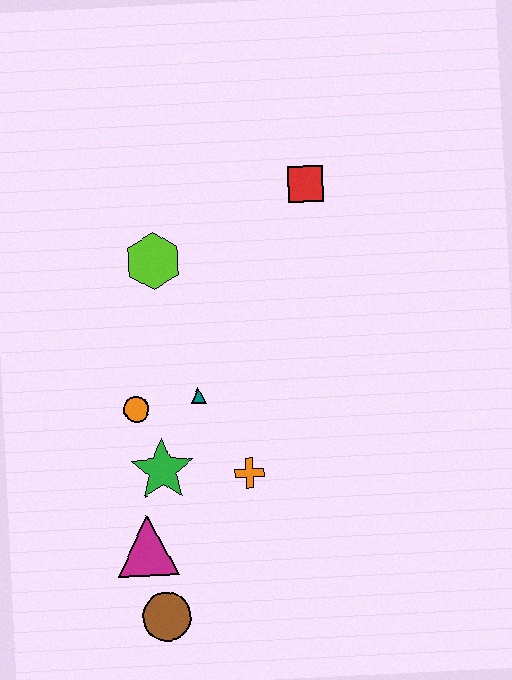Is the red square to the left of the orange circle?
No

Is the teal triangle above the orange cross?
Yes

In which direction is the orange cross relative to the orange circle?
The orange cross is to the right of the orange circle.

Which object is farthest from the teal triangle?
The red square is farthest from the teal triangle.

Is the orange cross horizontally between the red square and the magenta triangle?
Yes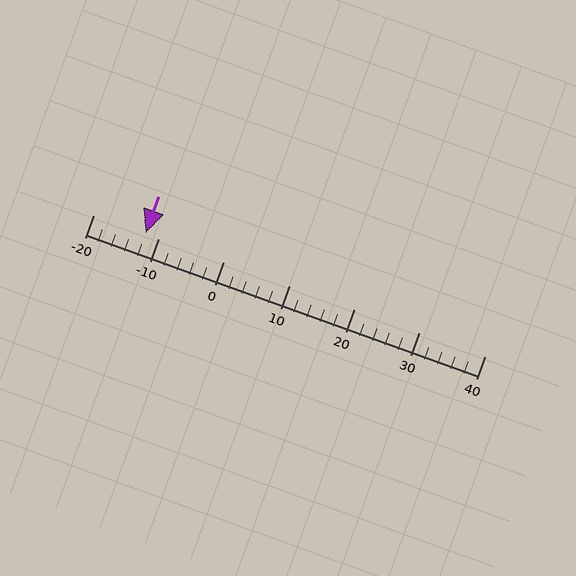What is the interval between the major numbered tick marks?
The major tick marks are spaced 10 units apart.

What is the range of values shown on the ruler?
The ruler shows values from -20 to 40.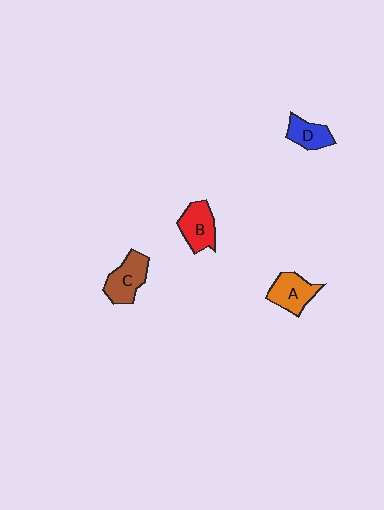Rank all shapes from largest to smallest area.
From largest to smallest: C (brown), B (red), A (orange), D (blue).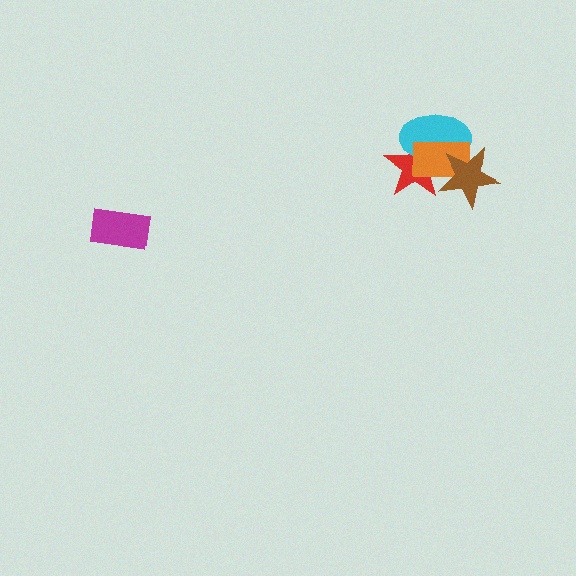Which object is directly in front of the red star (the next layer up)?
The cyan ellipse is directly in front of the red star.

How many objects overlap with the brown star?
3 objects overlap with the brown star.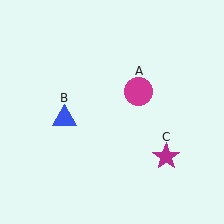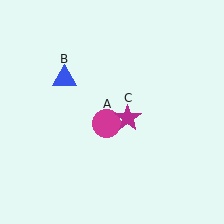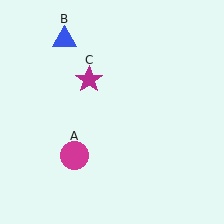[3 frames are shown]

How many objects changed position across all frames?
3 objects changed position: magenta circle (object A), blue triangle (object B), magenta star (object C).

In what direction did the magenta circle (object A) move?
The magenta circle (object A) moved down and to the left.